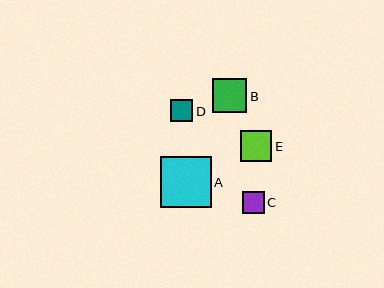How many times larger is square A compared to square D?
Square A is approximately 2.3 times the size of square D.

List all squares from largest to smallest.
From largest to smallest: A, B, E, D, C.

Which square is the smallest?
Square C is the smallest with a size of approximately 22 pixels.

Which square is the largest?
Square A is the largest with a size of approximately 51 pixels.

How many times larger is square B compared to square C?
Square B is approximately 1.6 times the size of square C.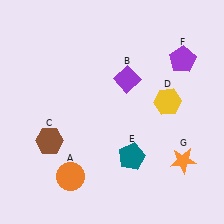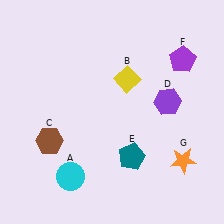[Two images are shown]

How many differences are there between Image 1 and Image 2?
There are 3 differences between the two images.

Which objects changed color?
A changed from orange to cyan. B changed from purple to yellow. D changed from yellow to purple.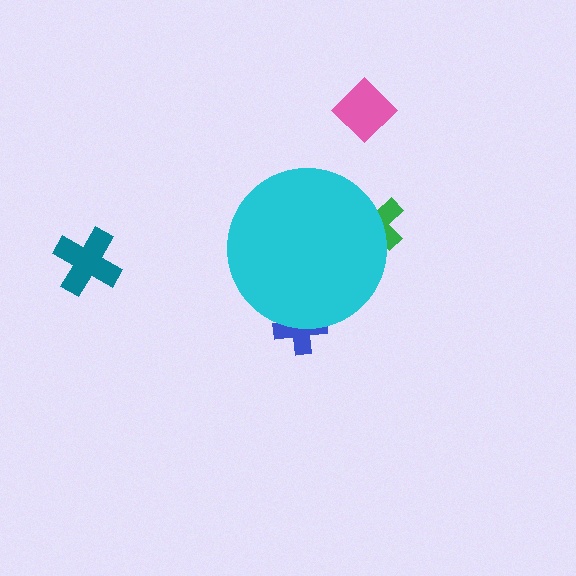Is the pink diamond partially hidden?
No, the pink diamond is fully visible.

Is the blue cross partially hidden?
Yes, the blue cross is partially hidden behind the cyan circle.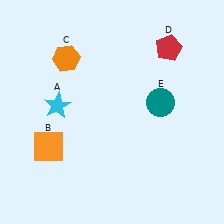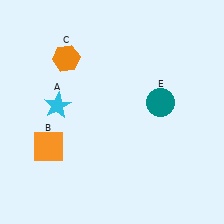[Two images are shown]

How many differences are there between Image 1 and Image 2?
There is 1 difference between the two images.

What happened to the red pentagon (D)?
The red pentagon (D) was removed in Image 2. It was in the top-right area of Image 1.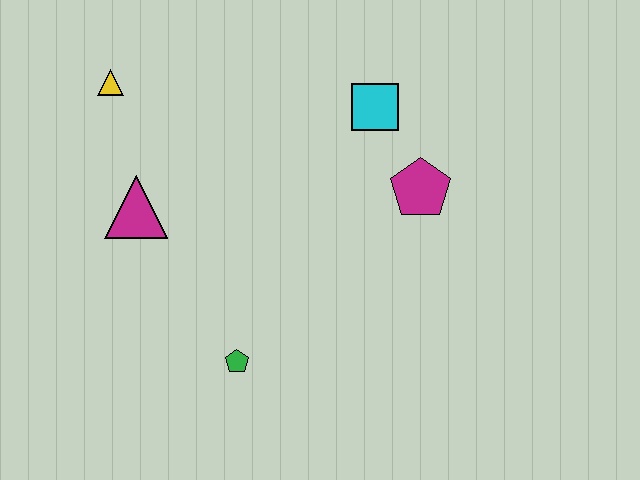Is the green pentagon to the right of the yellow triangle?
Yes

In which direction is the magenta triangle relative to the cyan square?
The magenta triangle is to the left of the cyan square.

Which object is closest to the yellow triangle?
The magenta triangle is closest to the yellow triangle.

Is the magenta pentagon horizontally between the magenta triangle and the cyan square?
No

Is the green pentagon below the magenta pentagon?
Yes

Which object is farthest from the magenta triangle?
The magenta pentagon is farthest from the magenta triangle.